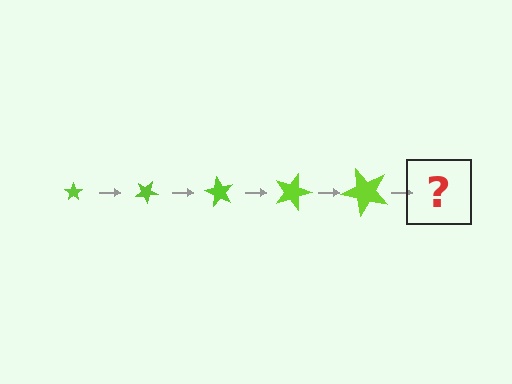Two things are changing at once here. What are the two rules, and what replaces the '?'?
The two rules are that the star grows larger each step and it rotates 30 degrees each step. The '?' should be a star, larger than the previous one and rotated 150 degrees from the start.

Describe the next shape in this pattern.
It should be a star, larger than the previous one and rotated 150 degrees from the start.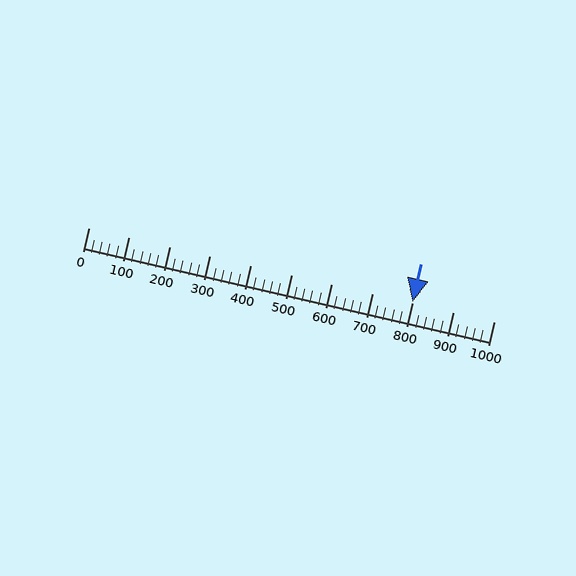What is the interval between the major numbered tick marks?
The major tick marks are spaced 100 units apart.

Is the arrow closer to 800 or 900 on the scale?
The arrow is closer to 800.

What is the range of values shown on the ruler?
The ruler shows values from 0 to 1000.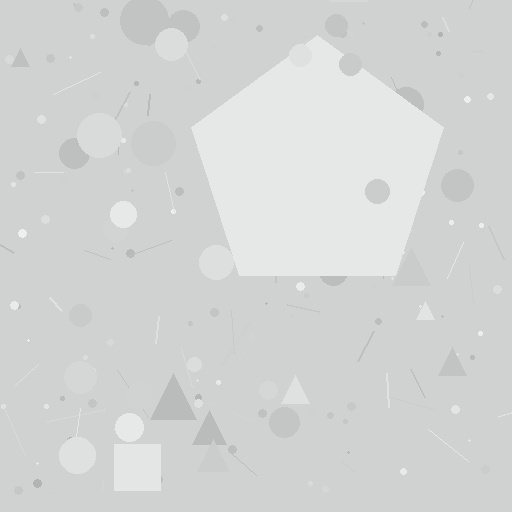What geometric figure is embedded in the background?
A pentagon is embedded in the background.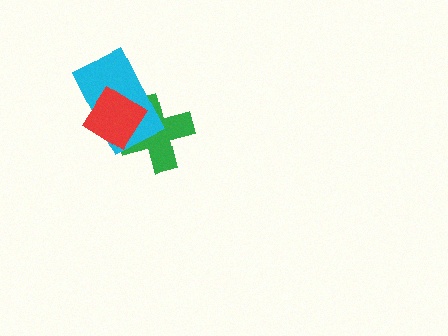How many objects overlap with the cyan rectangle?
2 objects overlap with the cyan rectangle.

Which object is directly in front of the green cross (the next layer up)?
The cyan rectangle is directly in front of the green cross.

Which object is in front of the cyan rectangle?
The red diamond is in front of the cyan rectangle.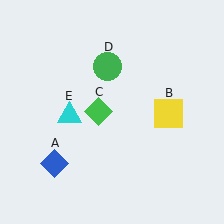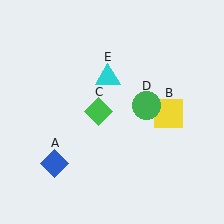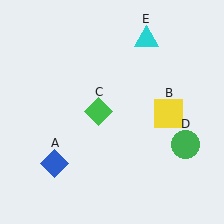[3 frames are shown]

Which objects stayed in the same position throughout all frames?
Blue diamond (object A) and yellow square (object B) and green diamond (object C) remained stationary.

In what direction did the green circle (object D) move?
The green circle (object D) moved down and to the right.